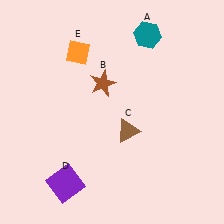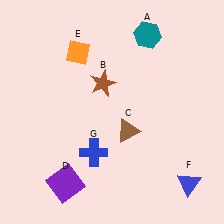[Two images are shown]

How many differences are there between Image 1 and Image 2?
There are 2 differences between the two images.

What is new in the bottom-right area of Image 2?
A blue triangle (F) was added in the bottom-right area of Image 2.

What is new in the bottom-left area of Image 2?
A blue cross (G) was added in the bottom-left area of Image 2.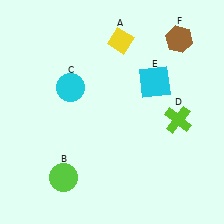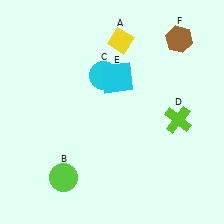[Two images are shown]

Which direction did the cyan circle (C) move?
The cyan circle (C) moved right.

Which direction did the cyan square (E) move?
The cyan square (E) moved left.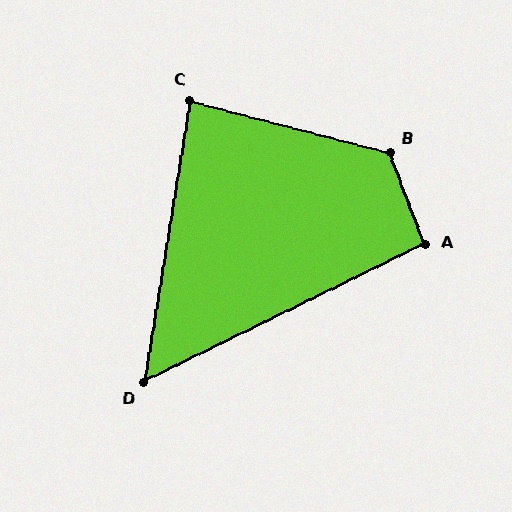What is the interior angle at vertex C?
Approximately 85 degrees (acute).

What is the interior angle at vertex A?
Approximately 95 degrees (obtuse).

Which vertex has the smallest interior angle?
D, at approximately 55 degrees.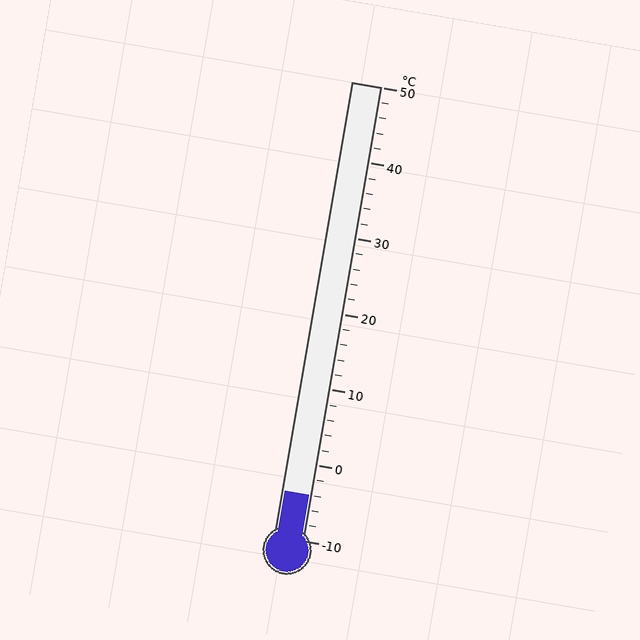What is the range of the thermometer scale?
The thermometer scale ranges from -10°C to 50°C.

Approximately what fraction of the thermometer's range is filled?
The thermometer is filled to approximately 10% of its range.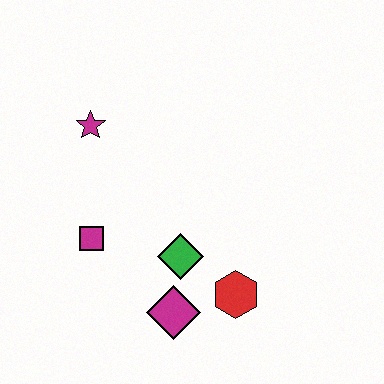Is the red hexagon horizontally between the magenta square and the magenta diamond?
No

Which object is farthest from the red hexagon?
The magenta star is farthest from the red hexagon.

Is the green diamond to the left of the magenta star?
No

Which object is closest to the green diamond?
The magenta diamond is closest to the green diamond.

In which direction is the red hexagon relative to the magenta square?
The red hexagon is to the right of the magenta square.